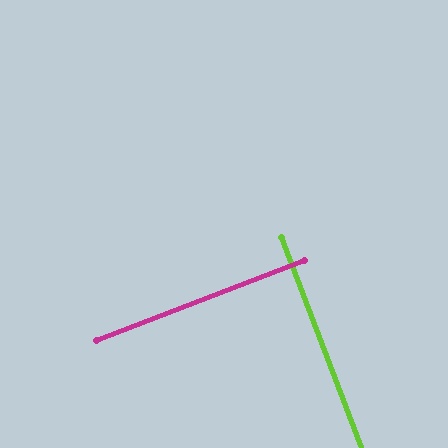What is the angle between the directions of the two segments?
Approximately 90 degrees.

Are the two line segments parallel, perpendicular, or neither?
Perpendicular — they meet at approximately 90°.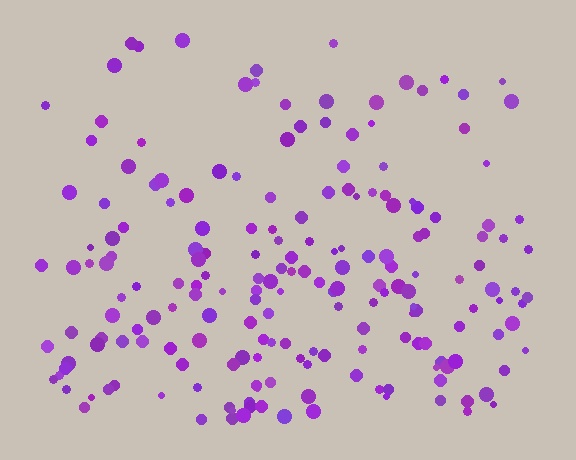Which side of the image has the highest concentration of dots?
The bottom.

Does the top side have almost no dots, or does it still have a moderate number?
Still a moderate number, just noticeably fewer than the bottom.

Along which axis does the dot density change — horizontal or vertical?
Vertical.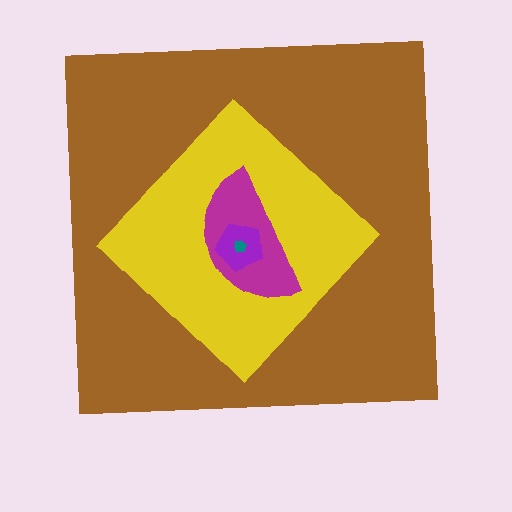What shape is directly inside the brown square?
The yellow diamond.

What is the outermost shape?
The brown square.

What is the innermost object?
The teal hexagon.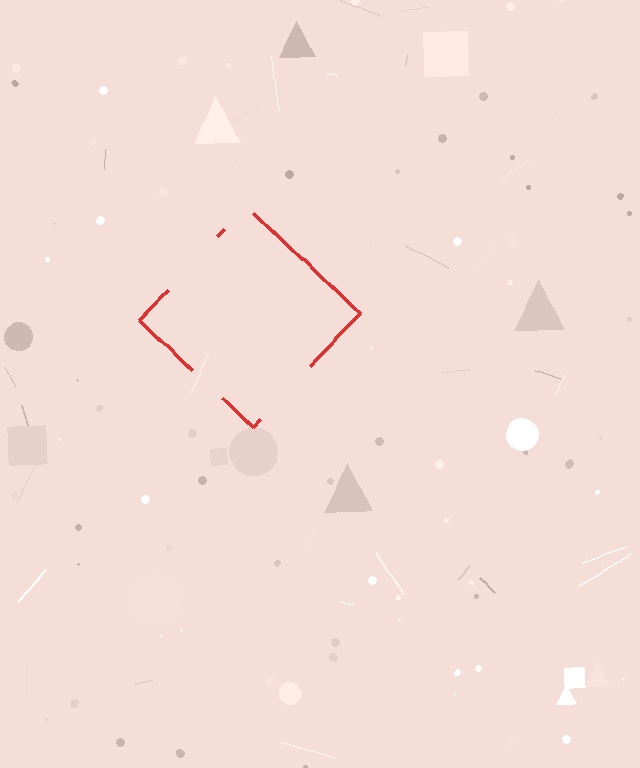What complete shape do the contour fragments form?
The contour fragments form a diamond.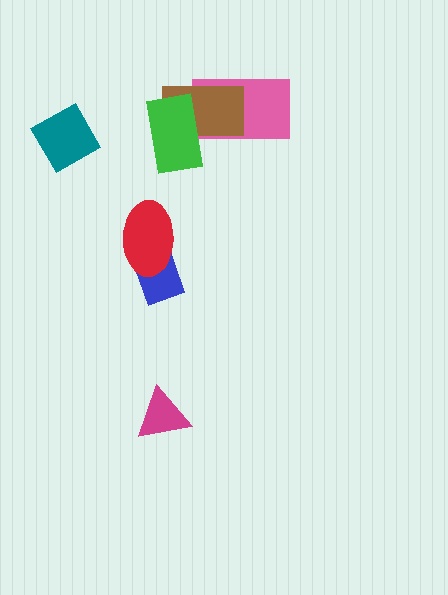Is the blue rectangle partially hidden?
Yes, it is partially covered by another shape.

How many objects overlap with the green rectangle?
2 objects overlap with the green rectangle.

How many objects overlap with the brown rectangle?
2 objects overlap with the brown rectangle.